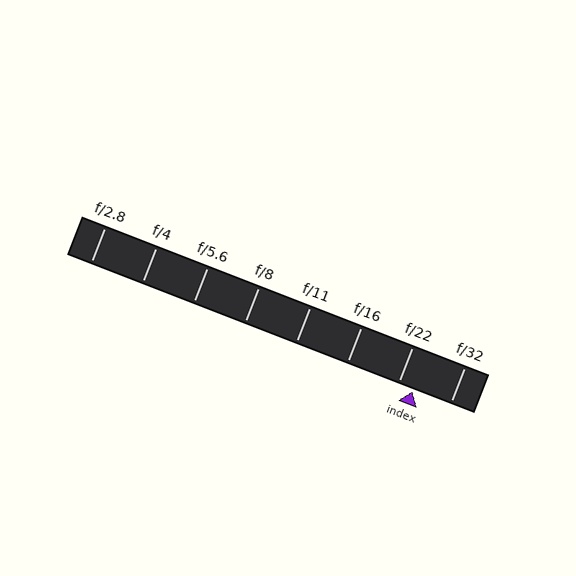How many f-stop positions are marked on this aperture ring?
There are 8 f-stop positions marked.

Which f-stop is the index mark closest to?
The index mark is closest to f/22.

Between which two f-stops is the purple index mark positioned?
The index mark is between f/22 and f/32.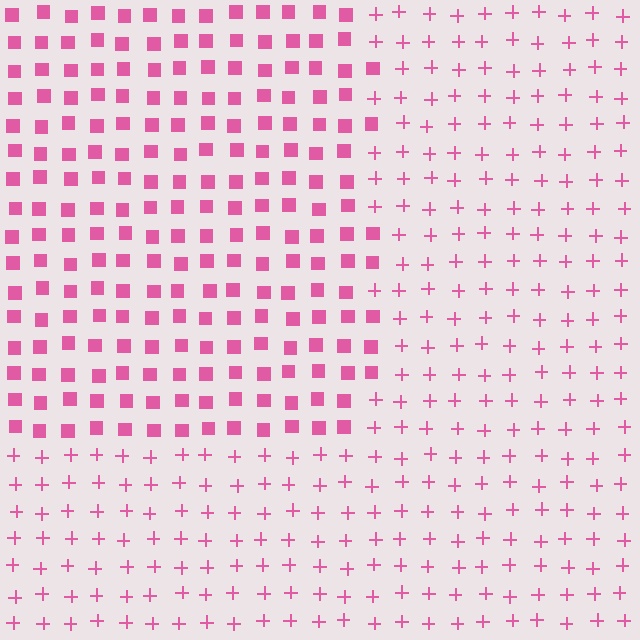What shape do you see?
I see a rectangle.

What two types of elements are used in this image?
The image uses squares inside the rectangle region and plus signs outside it.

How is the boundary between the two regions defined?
The boundary is defined by a change in element shape: squares inside vs. plus signs outside. All elements share the same color and spacing.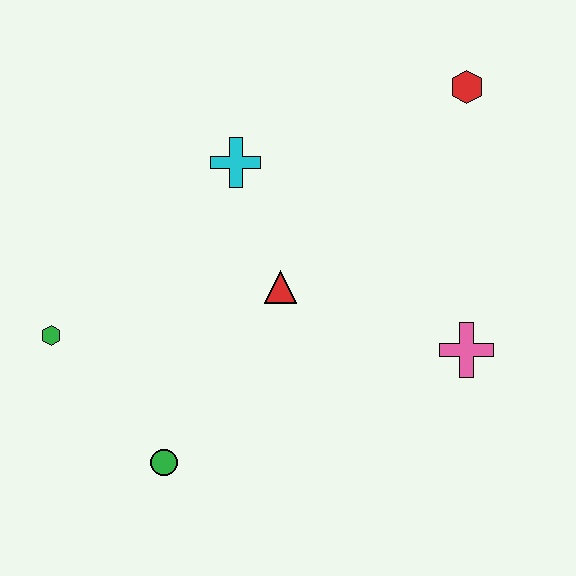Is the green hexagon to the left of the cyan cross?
Yes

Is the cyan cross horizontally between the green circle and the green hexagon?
No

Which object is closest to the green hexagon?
The green circle is closest to the green hexagon.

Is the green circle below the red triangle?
Yes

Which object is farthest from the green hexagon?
The red hexagon is farthest from the green hexagon.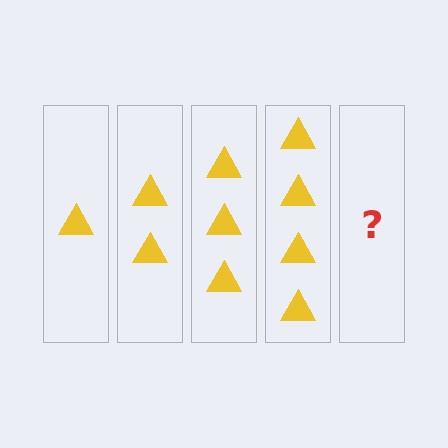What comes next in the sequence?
The next element should be 5 triangles.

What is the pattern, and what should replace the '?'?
The pattern is that each step adds one more triangle. The '?' should be 5 triangles.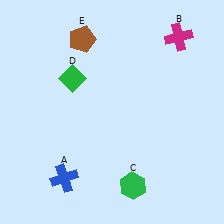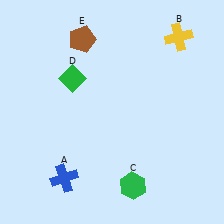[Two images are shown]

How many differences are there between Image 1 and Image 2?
There is 1 difference between the two images.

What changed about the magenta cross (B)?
In Image 1, B is magenta. In Image 2, it changed to yellow.